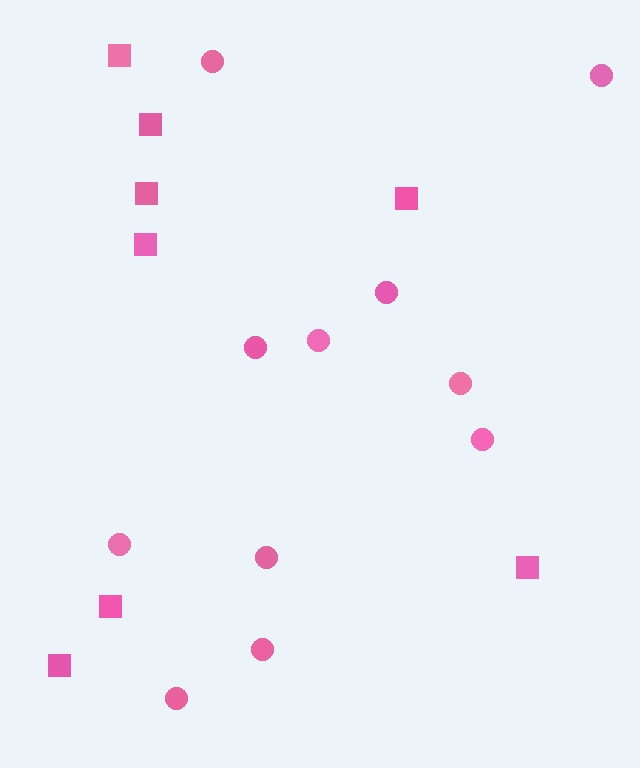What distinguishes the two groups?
There are 2 groups: one group of circles (11) and one group of squares (8).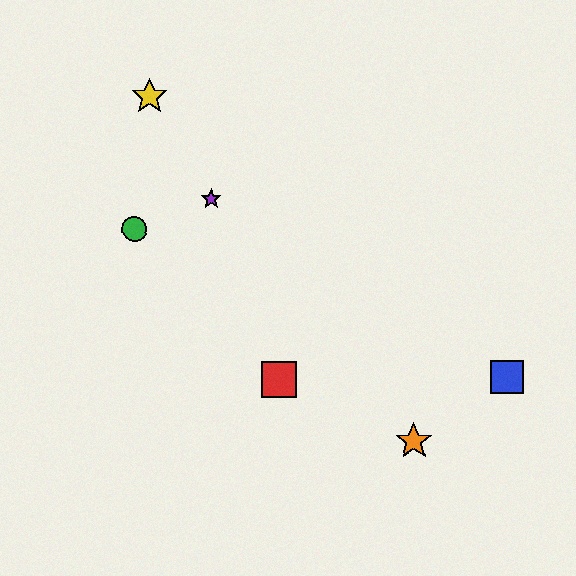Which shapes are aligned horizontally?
The red square, the blue square are aligned horizontally.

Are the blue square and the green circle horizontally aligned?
No, the blue square is at y≈377 and the green circle is at y≈229.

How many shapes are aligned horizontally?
2 shapes (the red square, the blue square) are aligned horizontally.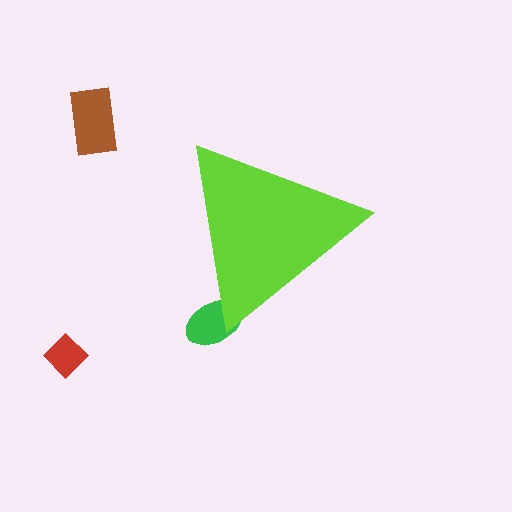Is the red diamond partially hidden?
No, the red diamond is fully visible.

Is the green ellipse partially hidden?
Yes, the green ellipse is partially hidden behind the lime triangle.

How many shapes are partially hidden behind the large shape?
1 shape is partially hidden.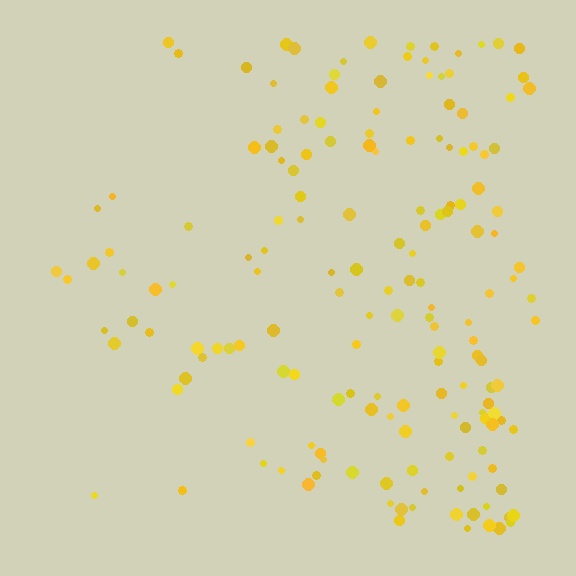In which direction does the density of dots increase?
From left to right, with the right side densest.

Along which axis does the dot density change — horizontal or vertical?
Horizontal.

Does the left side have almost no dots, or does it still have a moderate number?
Still a moderate number, just noticeably fewer than the right.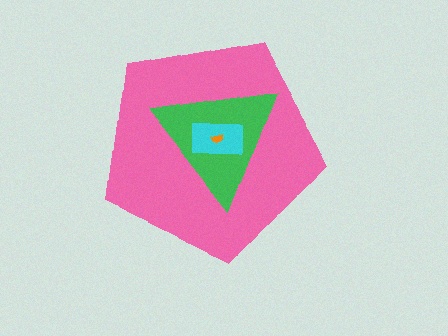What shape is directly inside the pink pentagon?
The green triangle.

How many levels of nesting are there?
4.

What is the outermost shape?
The pink pentagon.